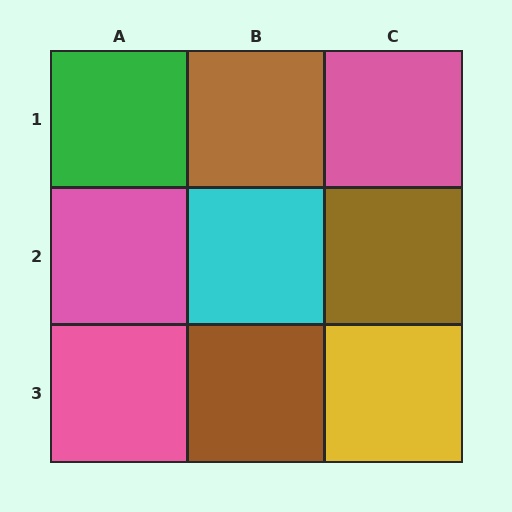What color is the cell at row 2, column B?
Cyan.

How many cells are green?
1 cell is green.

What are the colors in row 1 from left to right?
Green, brown, pink.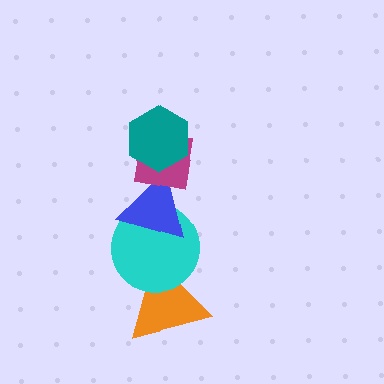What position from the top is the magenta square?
The magenta square is 2nd from the top.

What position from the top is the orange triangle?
The orange triangle is 5th from the top.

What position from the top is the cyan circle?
The cyan circle is 4th from the top.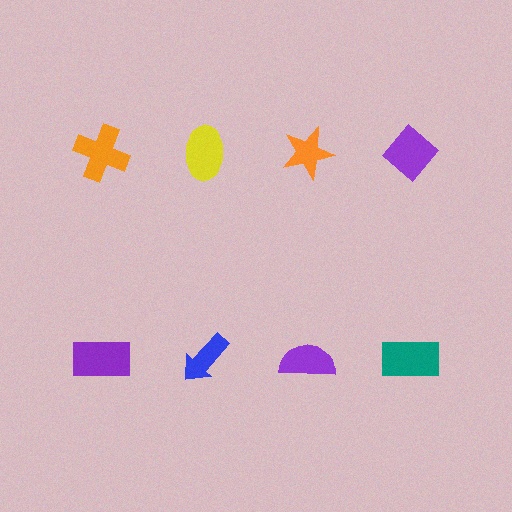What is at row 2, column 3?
A purple semicircle.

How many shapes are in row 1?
4 shapes.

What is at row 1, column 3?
An orange star.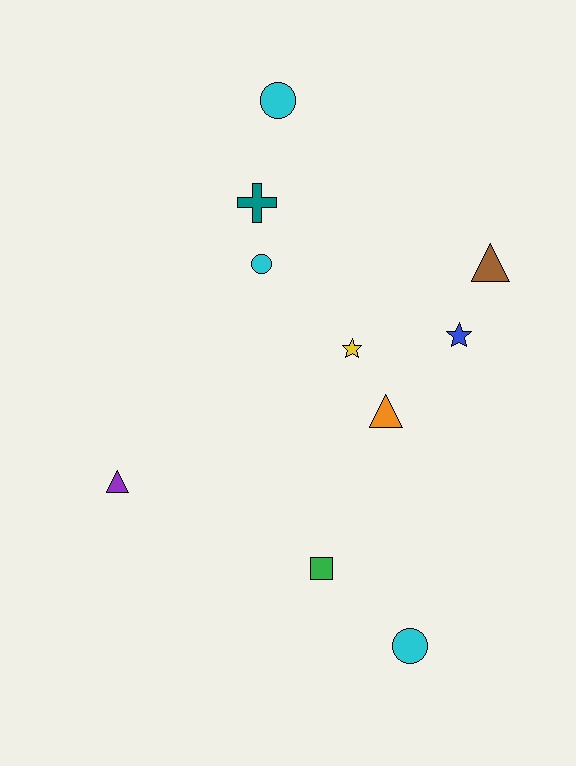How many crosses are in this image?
There is 1 cross.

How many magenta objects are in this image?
There are no magenta objects.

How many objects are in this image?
There are 10 objects.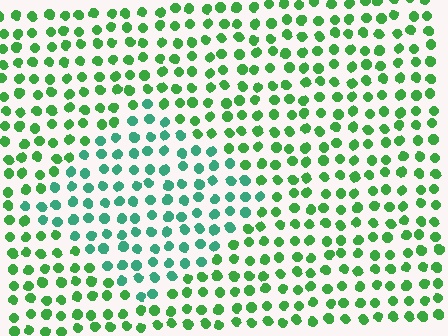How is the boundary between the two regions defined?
The boundary is defined purely by a slight shift in hue (about 35 degrees). Spacing, size, and orientation are identical on both sides.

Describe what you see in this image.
The image is filled with small green elements in a uniform arrangement. A diamond-shaped region is visible where the elements are tinted to a slightly different hue, forming a subtle color boundary.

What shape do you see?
I see a diamond.